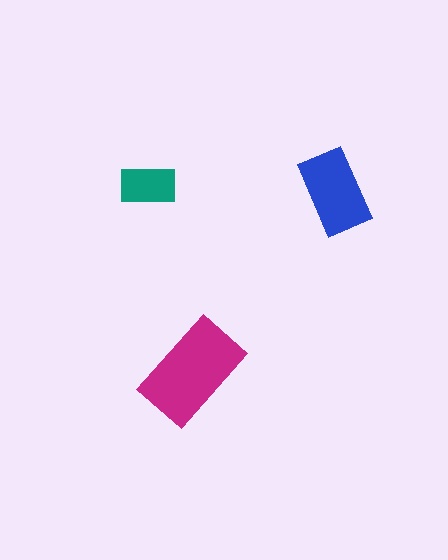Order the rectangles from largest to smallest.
the magenta one, the blue one, the teal one.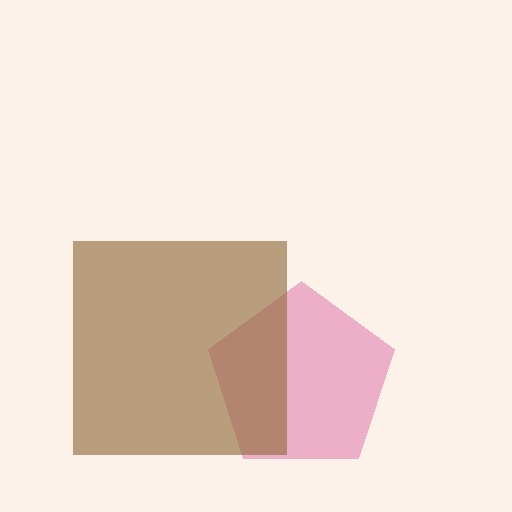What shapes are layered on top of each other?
The layered shapes are: a pink pentagon, a brown square.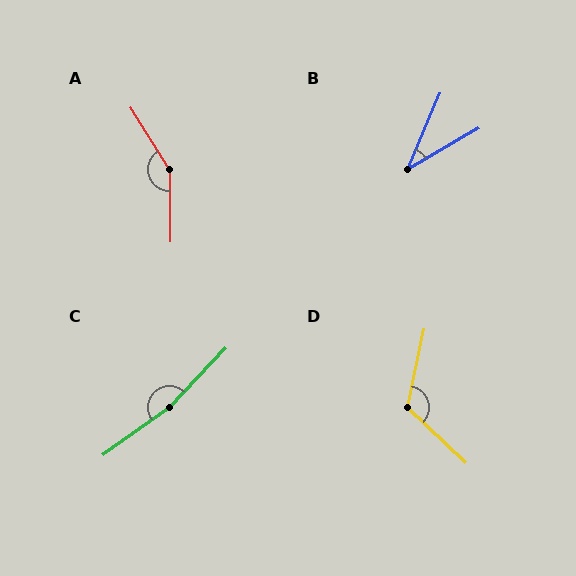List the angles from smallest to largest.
B (37°), D (122°), A (148°), C (169°).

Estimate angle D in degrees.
Approximately 122 degrees.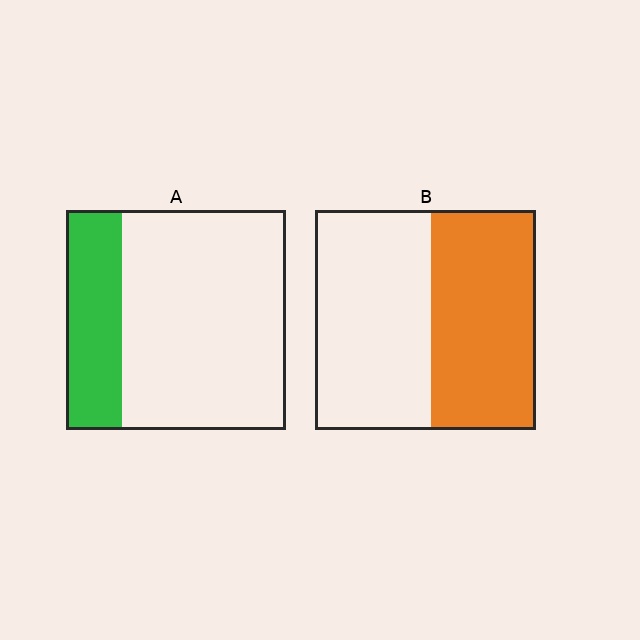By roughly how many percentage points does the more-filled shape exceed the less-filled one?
By roughly 20 percentage points (B over A).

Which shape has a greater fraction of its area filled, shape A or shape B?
Shape B.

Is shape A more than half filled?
No.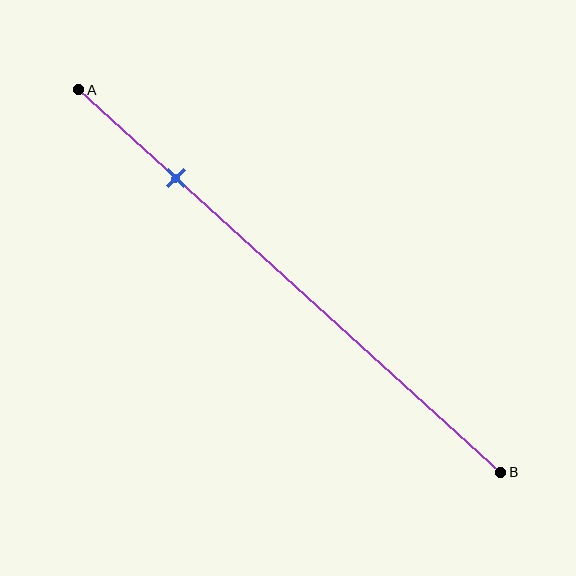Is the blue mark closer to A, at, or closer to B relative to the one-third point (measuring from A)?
The blue mark is closer to point A than the one-third point of segment AB.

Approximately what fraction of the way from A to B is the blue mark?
The blue mark is approximately 25% of the way from A to B.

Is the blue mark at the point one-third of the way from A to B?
No, the mark is at about 25% from A, not at the 33% one-third point.